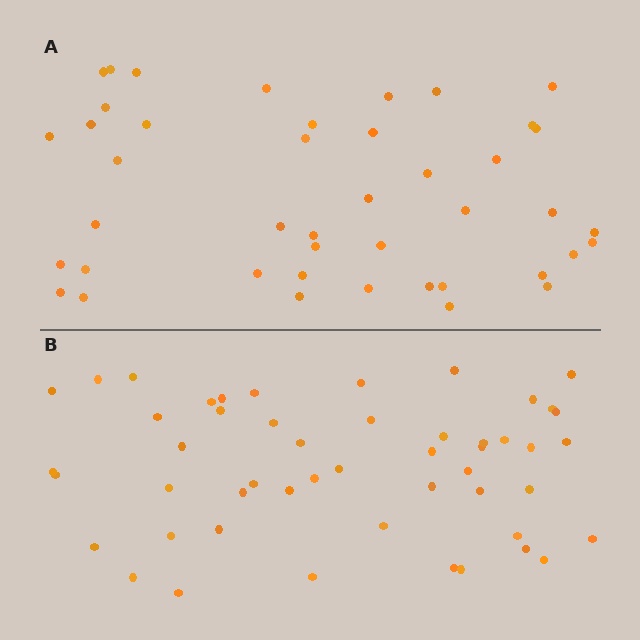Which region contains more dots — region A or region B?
Region B (the bottom region) has more dots.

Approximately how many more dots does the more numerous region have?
Region B has roughly 8 or so more dots than region A.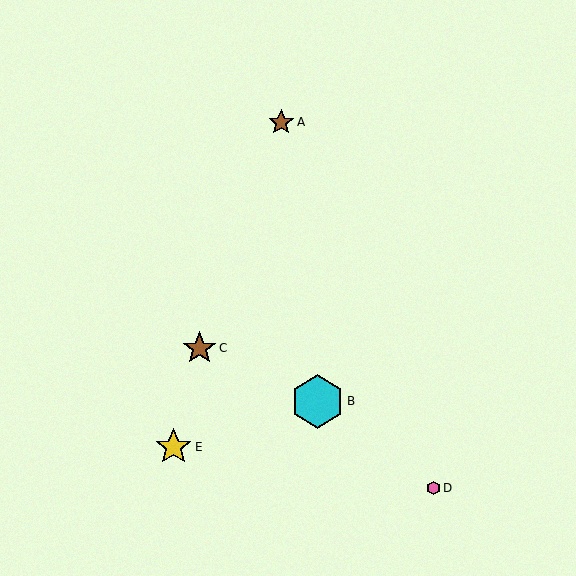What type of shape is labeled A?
Shape A is a brown star.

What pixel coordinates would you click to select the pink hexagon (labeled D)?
Click at (433, 488) to select the pink hexagon D.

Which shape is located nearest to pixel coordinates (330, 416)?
The cyan hexagon (labeled B) at (317, 401) is nearest to that location.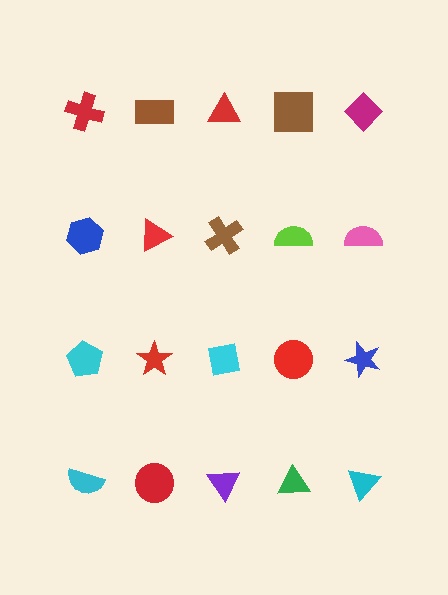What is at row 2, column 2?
A red triangle.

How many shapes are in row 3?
5 shapes.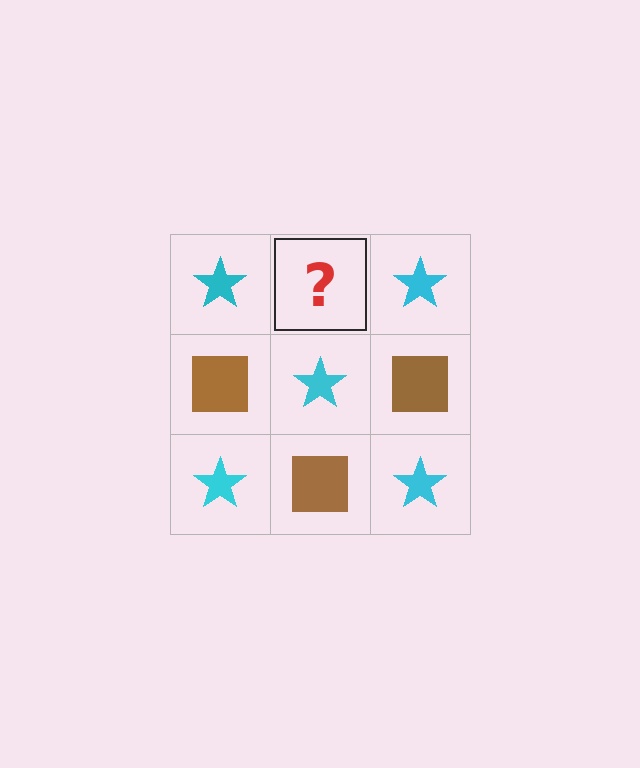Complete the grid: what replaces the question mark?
The question mark should be replaced with a brown square.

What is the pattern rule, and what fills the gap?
The rule is that it alternates cyan star and brown square in a checkerboard pattern. The gap should be filled with a brown square.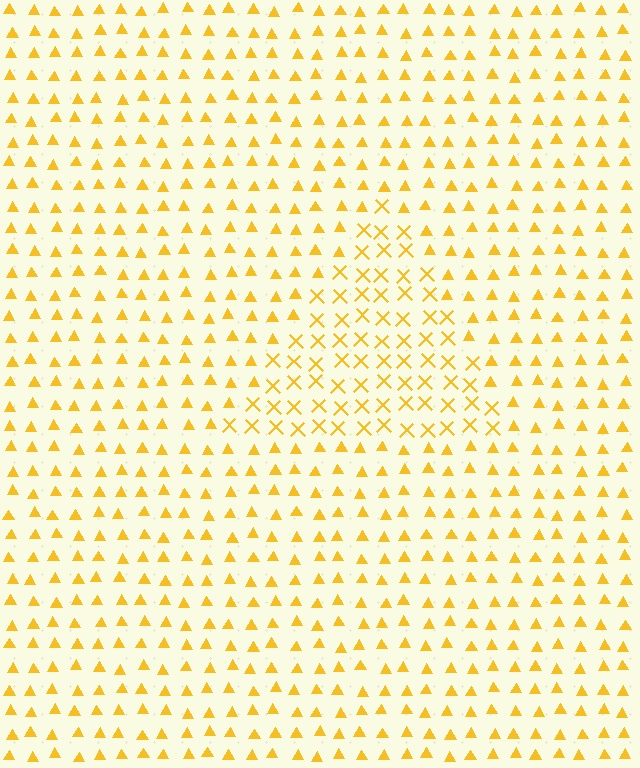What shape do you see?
I see a triangle.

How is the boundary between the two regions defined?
The boundary is defined by a change in element shape: X marks inside vs. triangles outside. All elements share the same color and spacing.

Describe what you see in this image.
The image is filled with small yellow elements arranged in a uniform grid. A triangle-shaped region contains X marks, while the surrounding area contains triangles. The boundary is defined purely by the change in element shape.